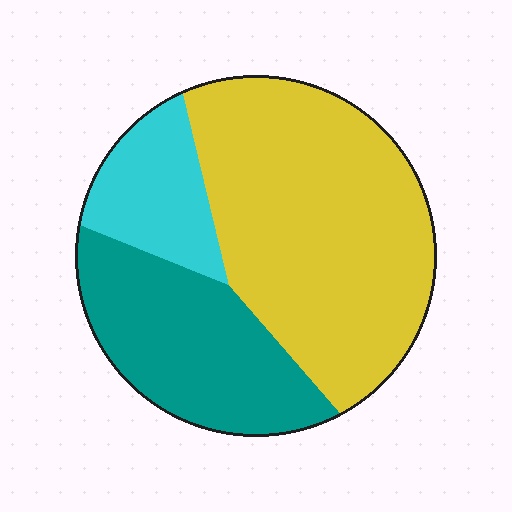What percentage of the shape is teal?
Teal takes up about one third (1/3) of the shape.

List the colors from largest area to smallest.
From largest to smallest: yellow, teal, cyan.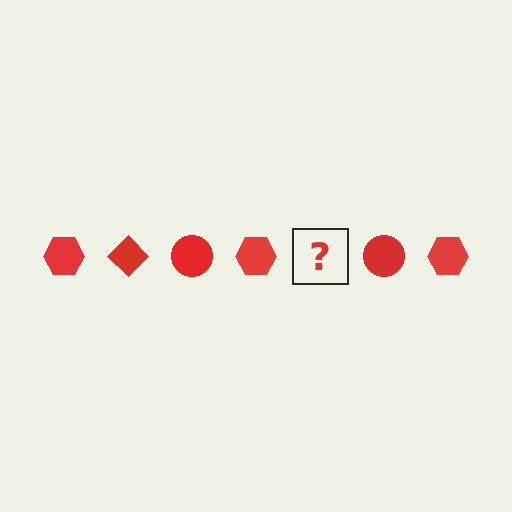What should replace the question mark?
The question mark should be replaced with a red diamond.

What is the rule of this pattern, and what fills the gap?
The rule is that the pattern cycles through hexagon, diamond, circle shapes in red. The gap should be filled with a red diamond.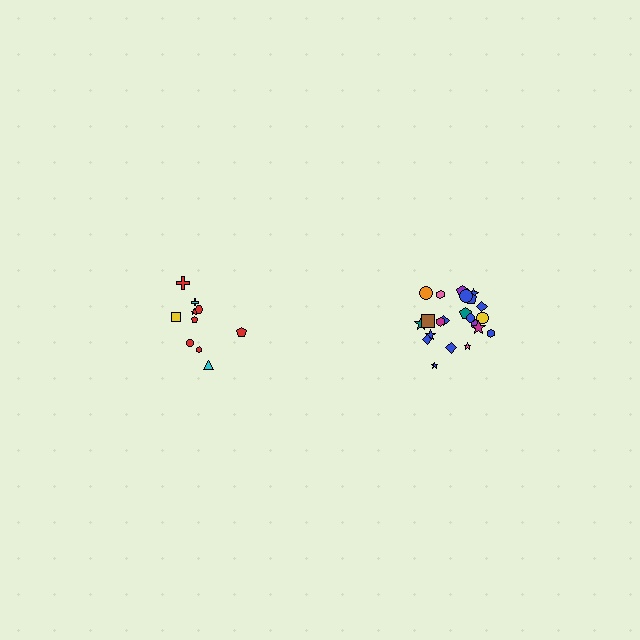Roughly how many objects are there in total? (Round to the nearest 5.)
Roughly 30 objects in total.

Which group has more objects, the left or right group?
The right group.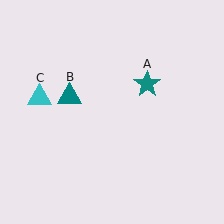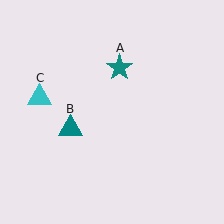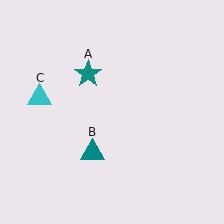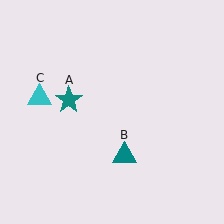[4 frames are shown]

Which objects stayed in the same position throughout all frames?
Cyan triangle (object C) remained stationary.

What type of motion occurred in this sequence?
The teal star (object A), teal triangle (object B) rotated counterclockwise around the center of the scene.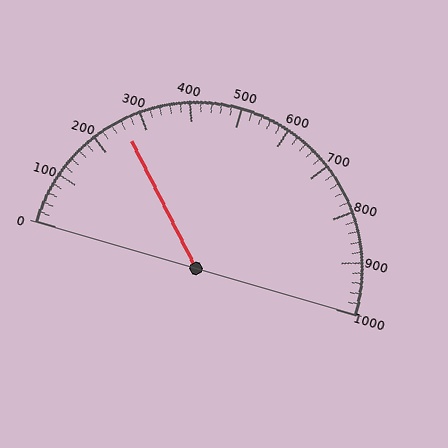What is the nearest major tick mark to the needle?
The nearest major tick mark is 300.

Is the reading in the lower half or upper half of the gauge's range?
The reading is in the lower half of the range (0 to 1000).